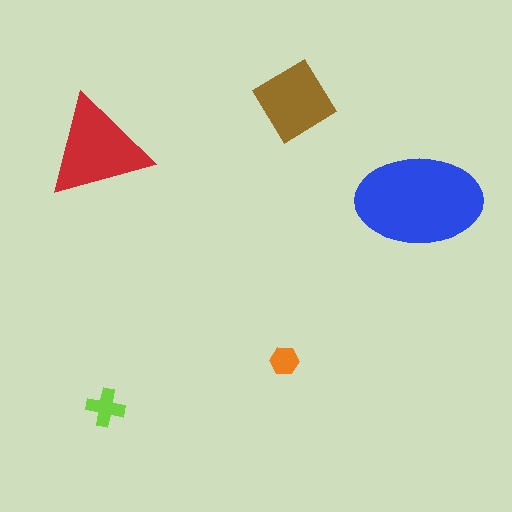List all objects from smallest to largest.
The orange hexagon, the lime cross, the brown diamond, the red triangle, the blue ellipse.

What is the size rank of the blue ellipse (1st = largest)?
1st.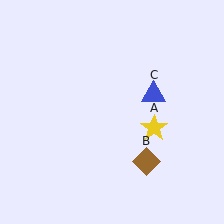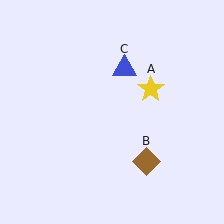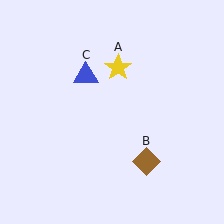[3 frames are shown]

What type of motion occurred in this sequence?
The yellow star (object A), blue triangle (object C) rotated counterclockwise around the center of the scene.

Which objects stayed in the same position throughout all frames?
Brown diamond (object B) remained stationary.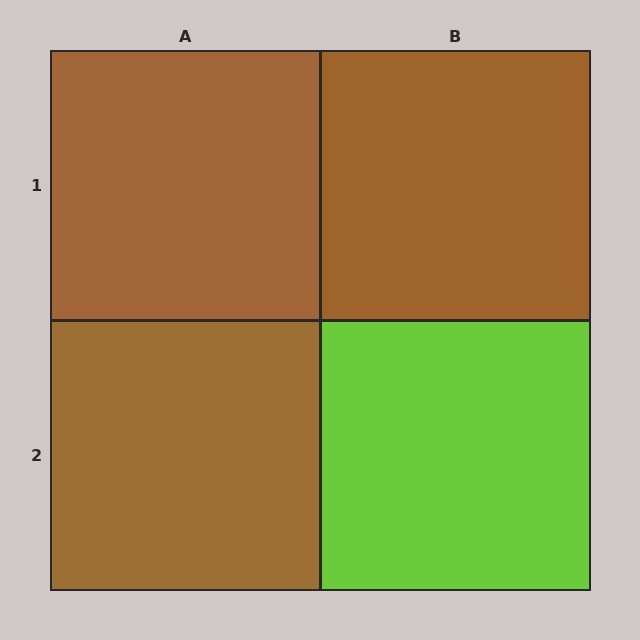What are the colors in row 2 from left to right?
Brown, lime.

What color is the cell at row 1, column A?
Brown.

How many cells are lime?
1 cell is lime.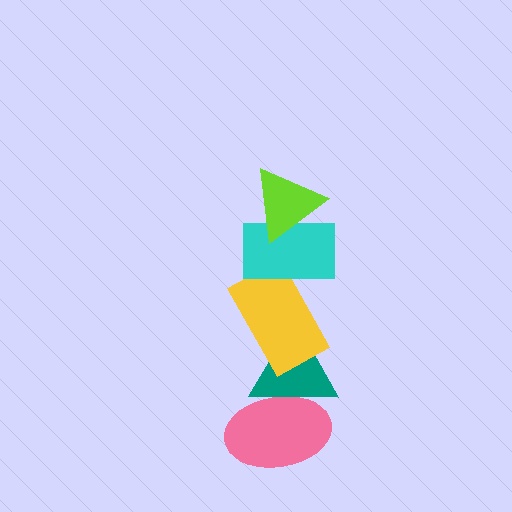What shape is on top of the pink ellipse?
The teal triangle is on top of the pink ellipse.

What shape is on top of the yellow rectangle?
The cyan rectangle is on top of the yellow rectangle.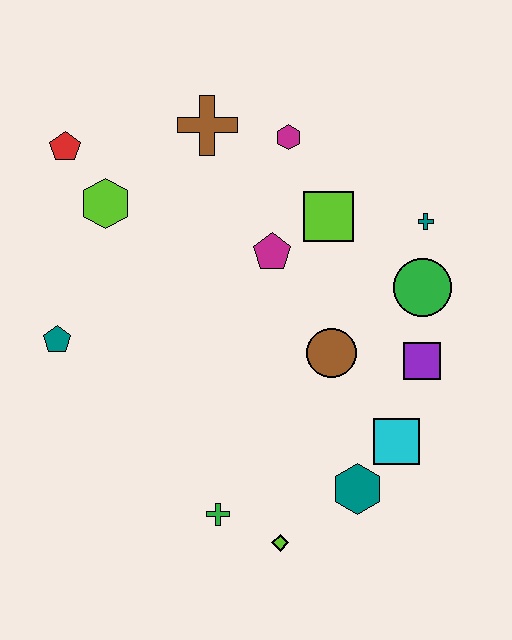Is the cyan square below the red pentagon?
Yes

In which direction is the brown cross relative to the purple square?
The brown cross is above the purple square.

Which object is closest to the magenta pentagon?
The lime square is closest to the magenta pentagon.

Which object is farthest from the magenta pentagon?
The lime diamond is farthest from the magenta pentagon.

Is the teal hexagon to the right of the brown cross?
Yes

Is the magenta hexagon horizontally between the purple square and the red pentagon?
Yes